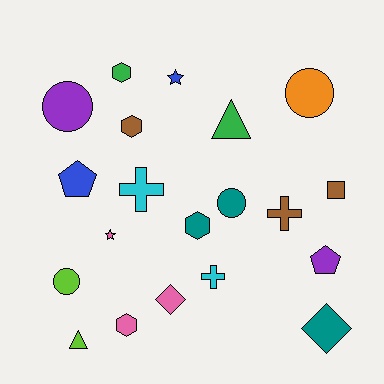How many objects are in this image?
There are 20 objects.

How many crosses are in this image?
There are 3 crosses.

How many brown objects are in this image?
There are 3 brown objects.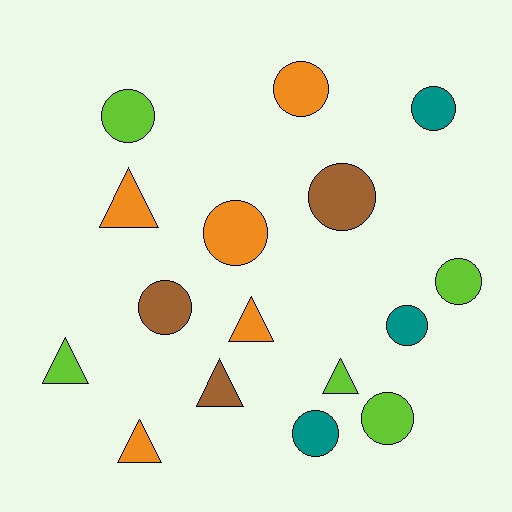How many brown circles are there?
There are 2 brown circles.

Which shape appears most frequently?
Circle, with 10 objects.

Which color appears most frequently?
Lime, with 5 objects.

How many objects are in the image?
There are 16 objects.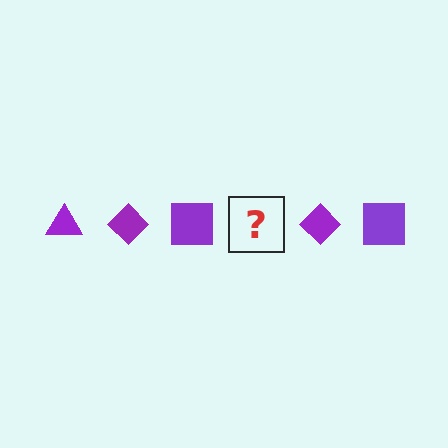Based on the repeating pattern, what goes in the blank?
The blank should be a purple triangle.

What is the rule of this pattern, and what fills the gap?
The rule is that the pattern cycles through triangle, diamond, square shapes in purple. The gap should be filled with a purple triangle.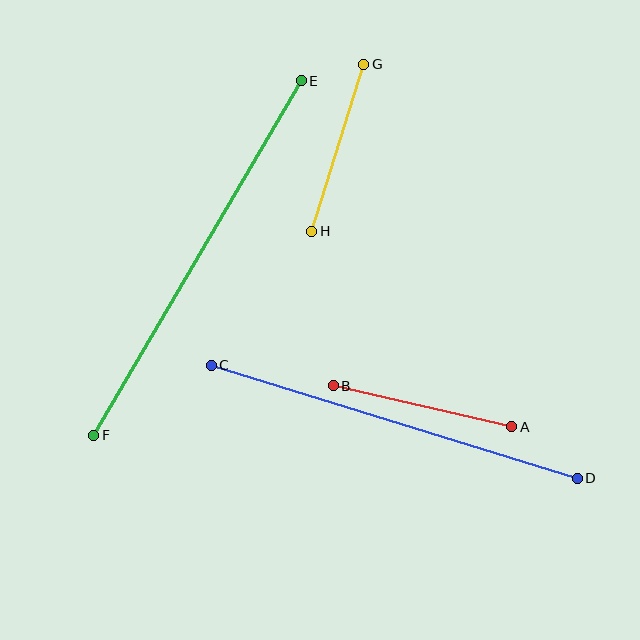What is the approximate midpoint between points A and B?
The midpoint is at approximately (422, 406) pixels.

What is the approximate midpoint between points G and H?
The midpoint is at approximately (338, 148) pixels.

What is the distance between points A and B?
The distance is approximately 183 pixels.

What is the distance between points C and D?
The distance is approximately 383 pixels.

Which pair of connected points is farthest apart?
Points E and F are farthest apart.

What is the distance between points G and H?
The distance is approximately 174 pixels.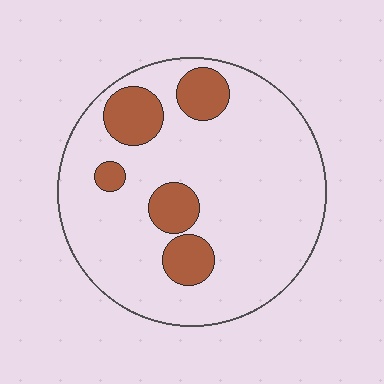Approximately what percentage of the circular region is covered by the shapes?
Approximately 20%.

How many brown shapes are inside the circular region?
5.